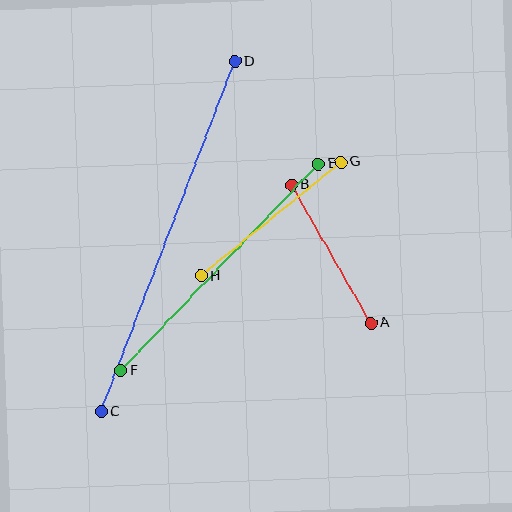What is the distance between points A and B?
The distance is approximately 160 pixels.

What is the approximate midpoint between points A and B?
The midpoint is at approximately (331, 254) pixels.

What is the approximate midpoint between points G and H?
The midpoint is at approximately (271, 219) pixels.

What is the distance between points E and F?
The distance is approximately 286 pixels.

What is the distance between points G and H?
The distance is approximately 180 pixels.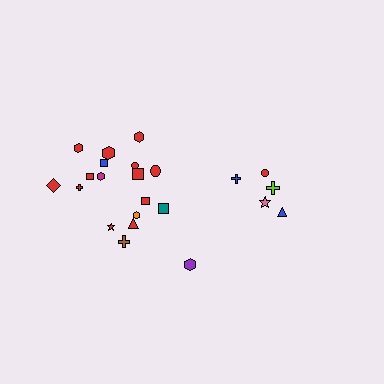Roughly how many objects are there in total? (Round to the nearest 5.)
Roughly 25 objects in total.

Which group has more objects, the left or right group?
The left group.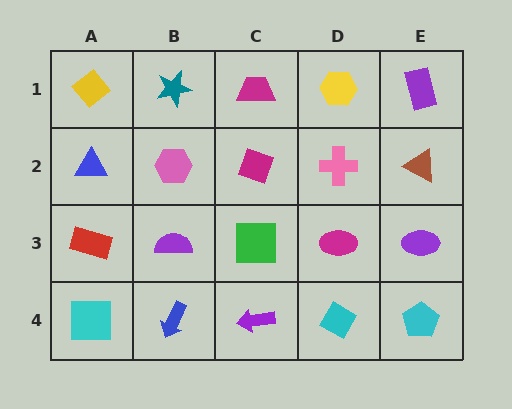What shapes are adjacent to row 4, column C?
A green square (row 3, column C), a blue arrow (row 4, column B), a cyan diamond (row 4, column D).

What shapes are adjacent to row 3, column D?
A pink cross (row 2, column D), a cyan diamond (row 4, column D), a green square (row 3, column C), a purple ellipse (row 3, column E).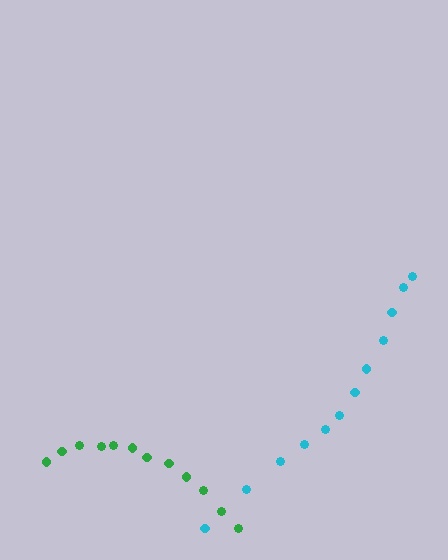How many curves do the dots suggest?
There are 2 distinct paths.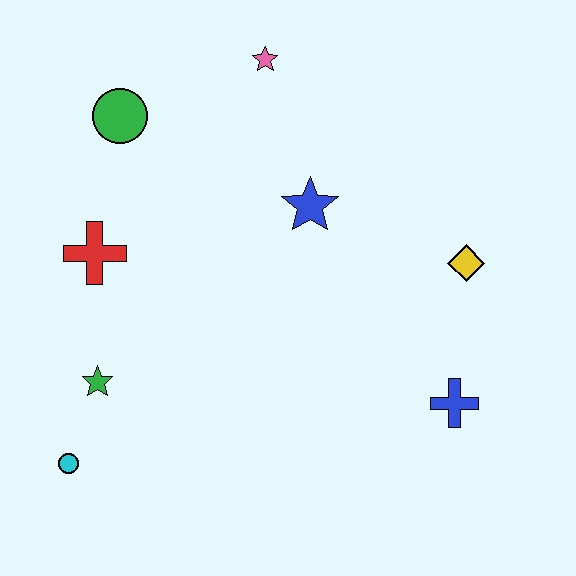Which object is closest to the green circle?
The red cross is closest to the green circle.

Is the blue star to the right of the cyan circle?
Yes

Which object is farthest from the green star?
The yellow diamond is farthest from the green star.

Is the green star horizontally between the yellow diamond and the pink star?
No